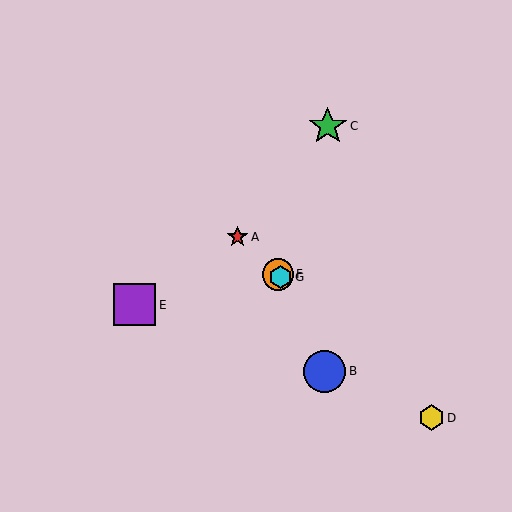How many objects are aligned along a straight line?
4 objects (A, D, F, G) are aligned along a straight line.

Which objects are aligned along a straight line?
Objects A, D, F, G are aligned along a straight line.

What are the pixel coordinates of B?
Object B is at (325, 371).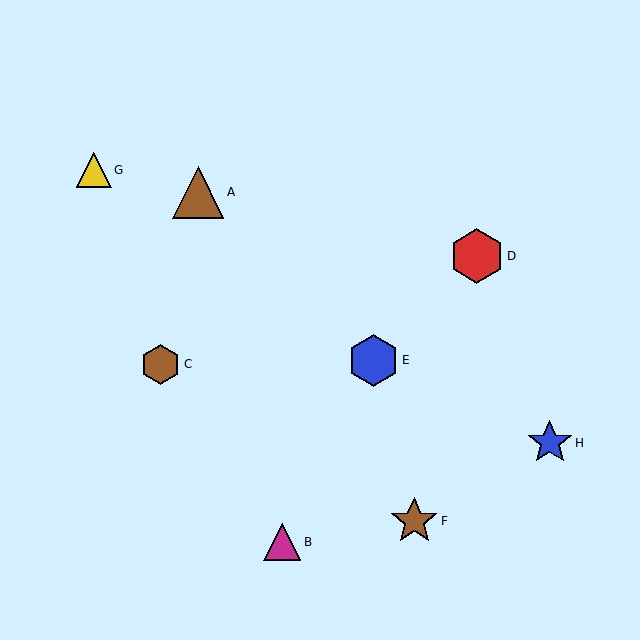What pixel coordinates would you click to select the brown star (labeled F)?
Click at (414, 521) to select the brown star F.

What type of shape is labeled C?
Shape C is a brown hexagon.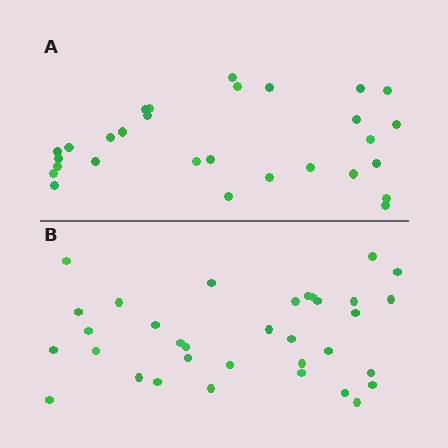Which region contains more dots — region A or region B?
Region B (the bottom region) has more dots.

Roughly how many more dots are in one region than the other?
Region B has about 5 more dots than region A.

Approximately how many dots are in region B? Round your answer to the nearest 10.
About 30 dots. (The exact count is 34, which rounds to 30.)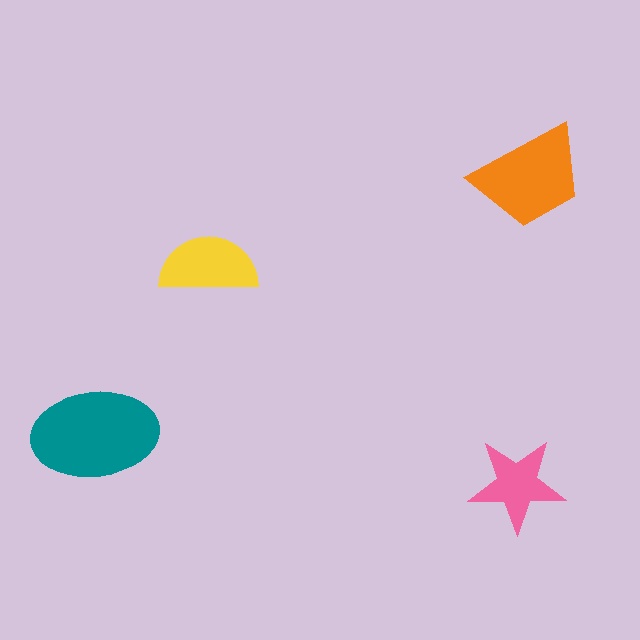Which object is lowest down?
The pink star is bottommost.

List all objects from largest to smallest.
The teal ellipse, the orange trapezoid, the yellow semicircle, the pink star.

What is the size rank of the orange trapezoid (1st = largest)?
2nd.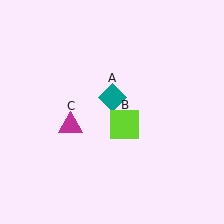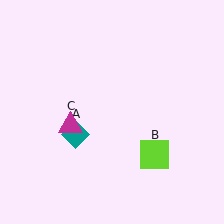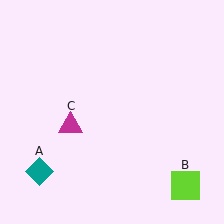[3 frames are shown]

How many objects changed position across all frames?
2 objects changed position: teal diamond (object A), lime square (object B).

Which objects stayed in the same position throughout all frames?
Magenta triangle (object C) remained stationary.